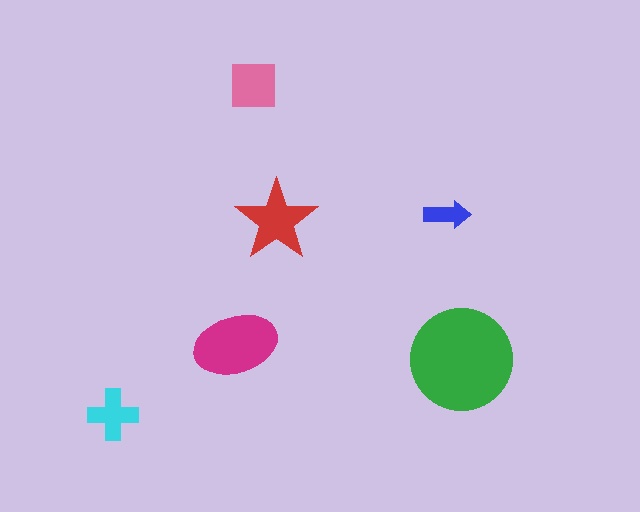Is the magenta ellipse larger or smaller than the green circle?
Smaller.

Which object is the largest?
The green circle.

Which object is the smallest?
The blue arrow.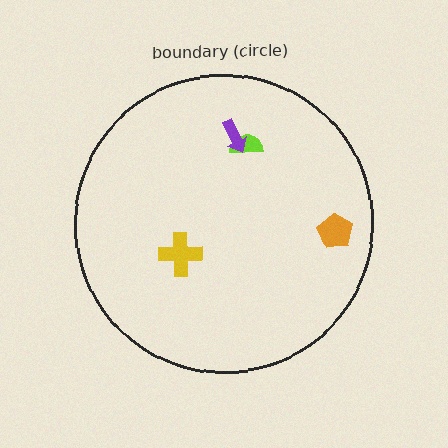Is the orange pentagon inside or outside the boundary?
Inside.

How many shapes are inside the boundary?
4 inside, 0 outside.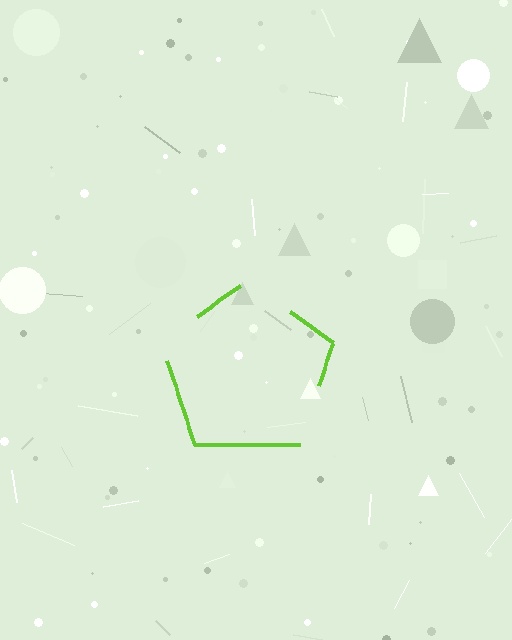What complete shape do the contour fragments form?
The contour fragments form a pentagon.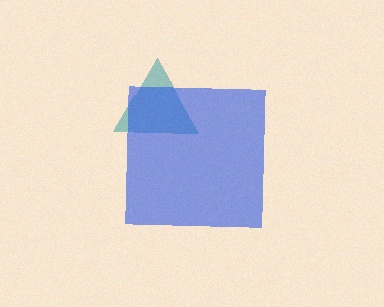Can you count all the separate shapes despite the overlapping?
Yes, there are 2 separate shapes.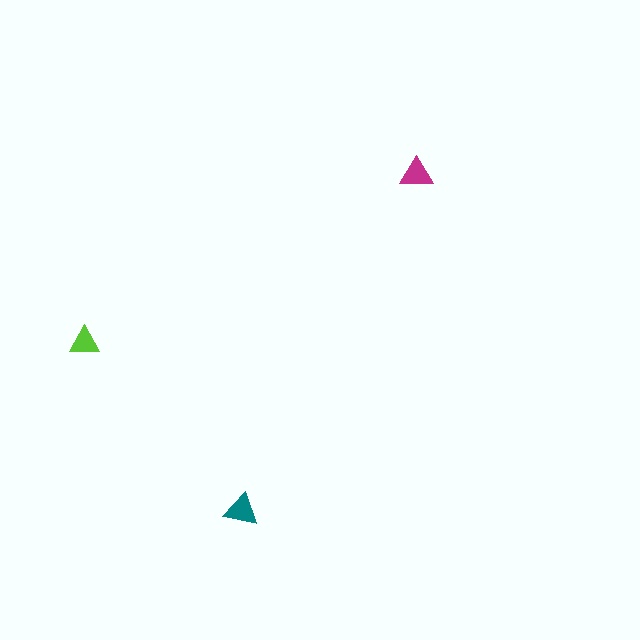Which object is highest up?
The magenta triangle is topmost.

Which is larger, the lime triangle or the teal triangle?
The teal one.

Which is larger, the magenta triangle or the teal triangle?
The teal one.